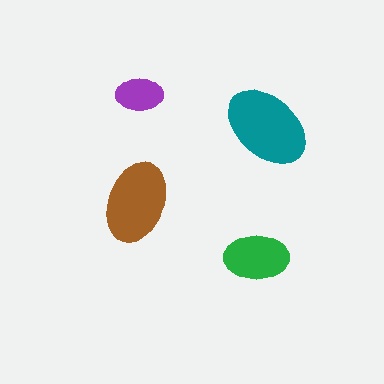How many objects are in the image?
There are 4 objects in the image.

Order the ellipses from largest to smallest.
the teal one, the brown one, the green one, the purple one.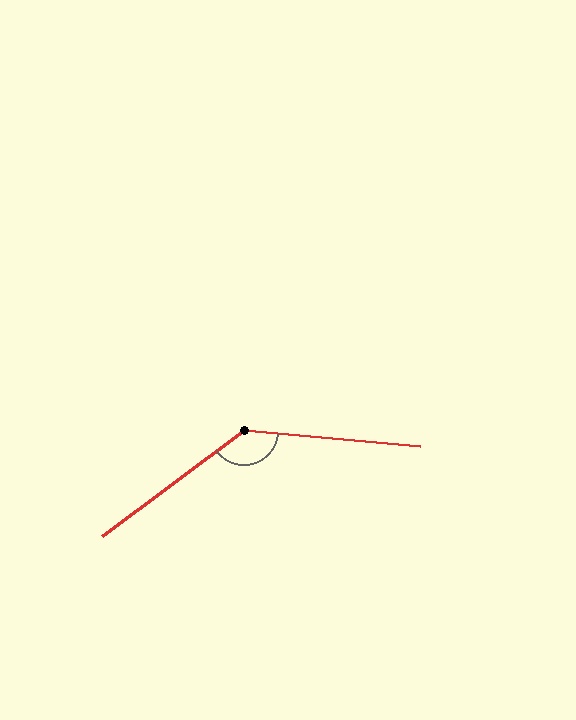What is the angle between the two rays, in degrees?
Approximately 138 degrees.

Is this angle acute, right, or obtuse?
It is obtuse.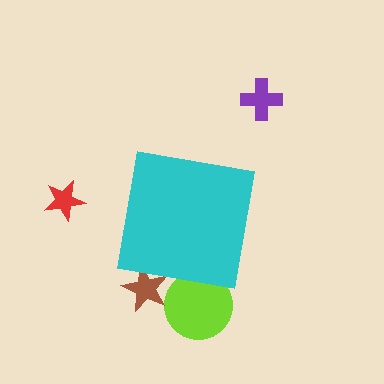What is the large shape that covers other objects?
A cyan square.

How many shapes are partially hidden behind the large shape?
2 shapes are partially hidden.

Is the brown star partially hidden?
Yes, the brown star is partially hidden behind the cyan square.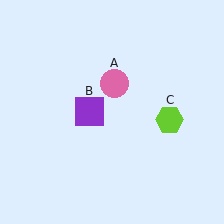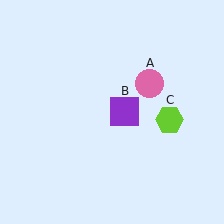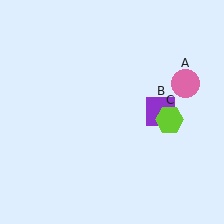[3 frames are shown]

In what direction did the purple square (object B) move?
The purple square (object B) moved right.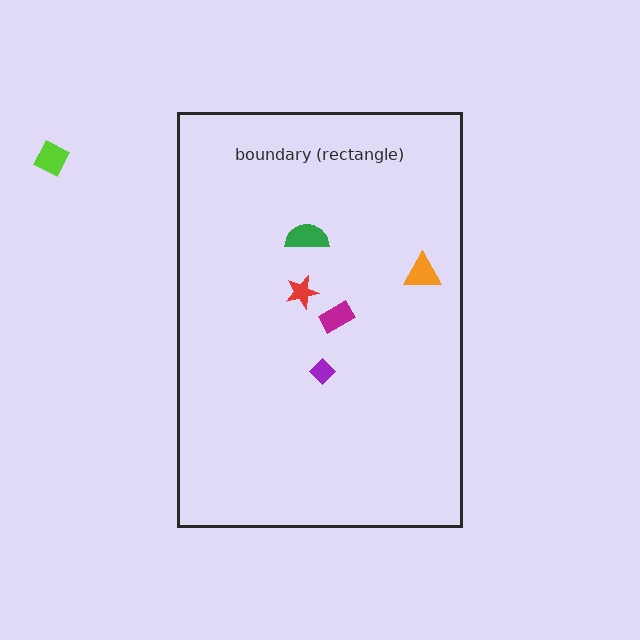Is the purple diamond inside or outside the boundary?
Inside.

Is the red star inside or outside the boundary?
Inside.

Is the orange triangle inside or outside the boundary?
Inside.